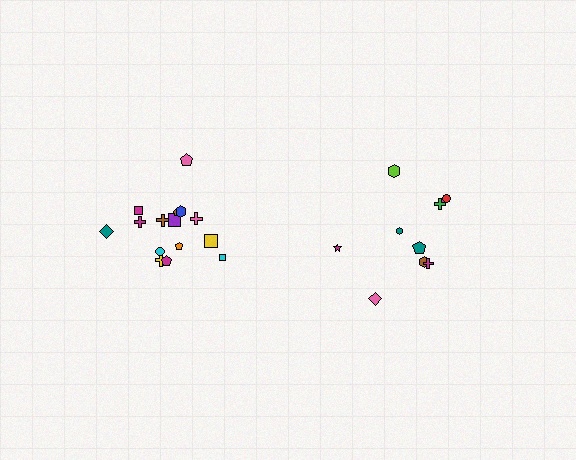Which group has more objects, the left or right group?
The left group.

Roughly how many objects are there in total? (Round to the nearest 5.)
Roughly 25 objects in total.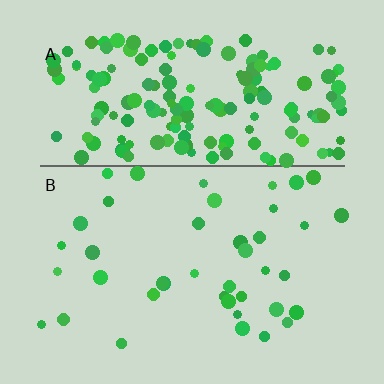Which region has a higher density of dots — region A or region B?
A (the top).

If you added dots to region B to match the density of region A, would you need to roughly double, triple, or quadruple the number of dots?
Approximately quadruple.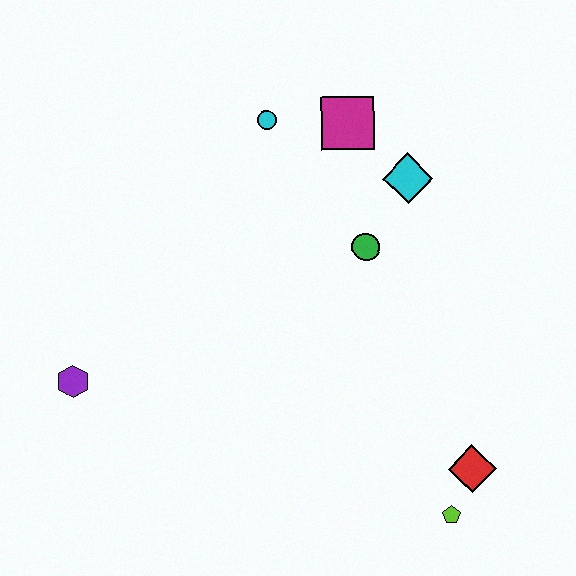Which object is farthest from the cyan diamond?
The purple hexagon is farthest from the cyan diamond.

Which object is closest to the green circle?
The cyan diamond is closest to the green circle.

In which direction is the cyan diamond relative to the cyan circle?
The cyan diamond is to the right of the cyan circle.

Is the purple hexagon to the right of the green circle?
No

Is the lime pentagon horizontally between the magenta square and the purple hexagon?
No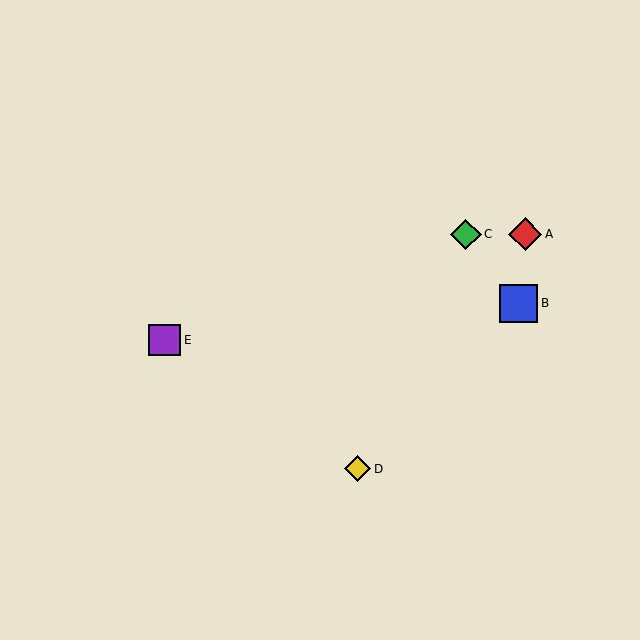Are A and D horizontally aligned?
No, A is at y≈234 and D is at y≈469.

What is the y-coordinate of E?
Object E is at y≈340.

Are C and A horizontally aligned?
Yes, both are at y≈234.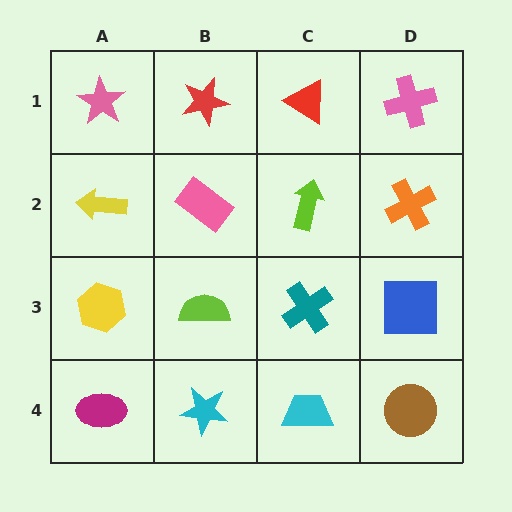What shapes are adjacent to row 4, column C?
A teal cross (row 3, column C), a cyan star (row 4, column B), a brown circle (row 4, column D).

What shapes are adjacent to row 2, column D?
A pink cross (row 1, column D), a blue square (row 3, column D), a lime arrow (row 2, column C).